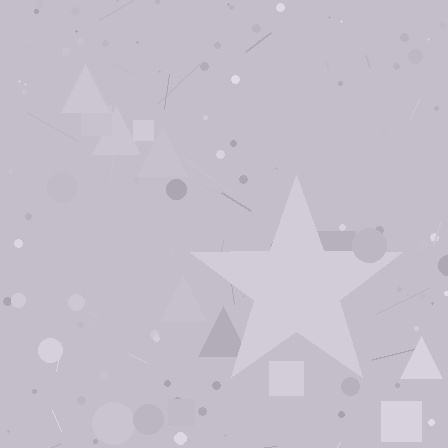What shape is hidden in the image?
A star is hidden in the image.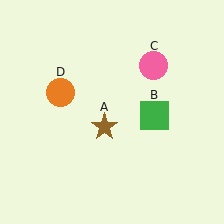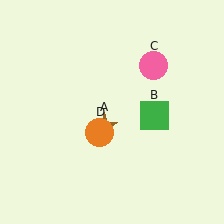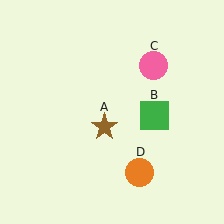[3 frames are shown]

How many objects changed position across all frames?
1 object changed position: orange circle (object D).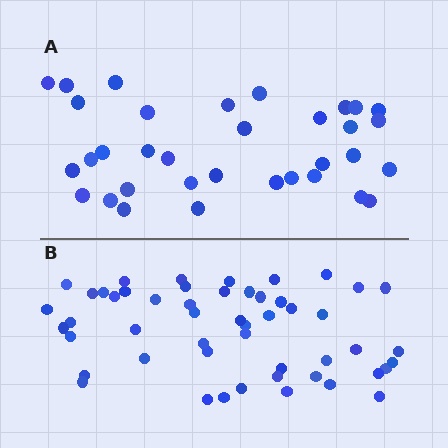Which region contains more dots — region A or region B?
Region B (the bottom region) has more dots.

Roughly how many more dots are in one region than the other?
Region B has approximately 15 more dots than region A.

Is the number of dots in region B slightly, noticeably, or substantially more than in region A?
Region B has substantially more. The ratio is roughly 1.5 to 1.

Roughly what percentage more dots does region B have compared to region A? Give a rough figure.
About 50% more.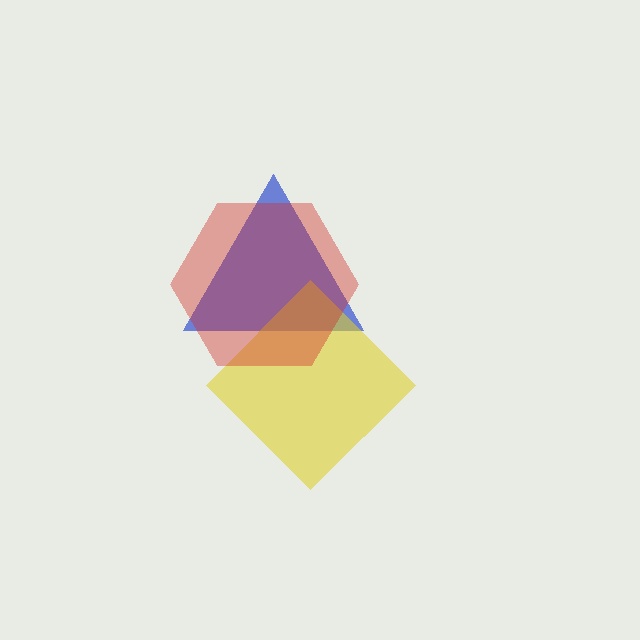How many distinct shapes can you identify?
There are 3 distinct shapes: a blue triangle, a yellow diamond, a red hexagon.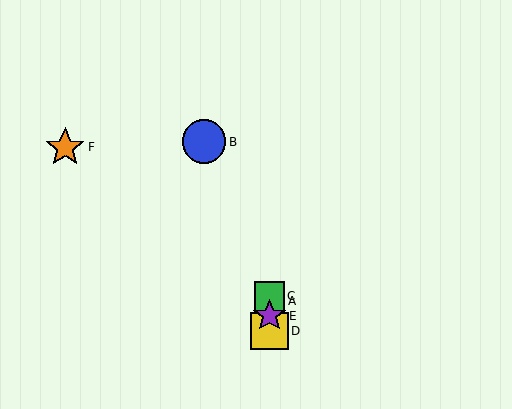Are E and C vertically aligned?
Yes, both are at x≈270.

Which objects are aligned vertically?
Objects A, C, D, E are aligned vertically.